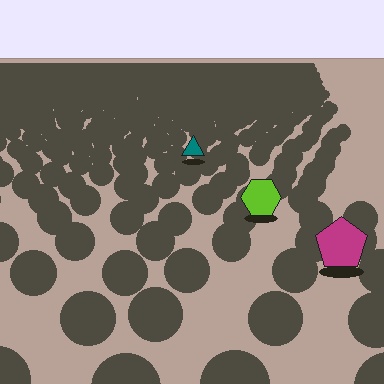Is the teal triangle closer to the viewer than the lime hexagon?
No. The lime hexagon is closer — you can tell from the texture gradient: the ground texture is coarser near it.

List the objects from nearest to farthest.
From nearest to farthest: the magenta pentagon, the lime hexagon, the teal triangle.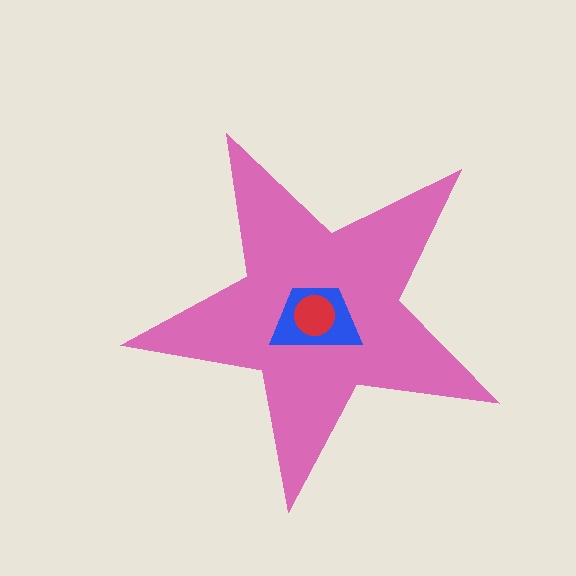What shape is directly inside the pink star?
The blue trapezoid.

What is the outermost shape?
The pink star.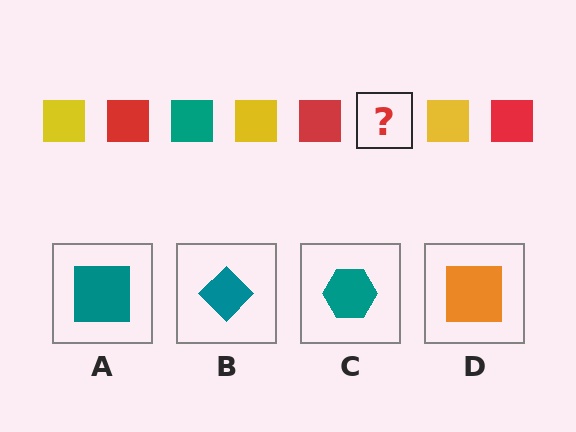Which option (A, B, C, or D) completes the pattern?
A.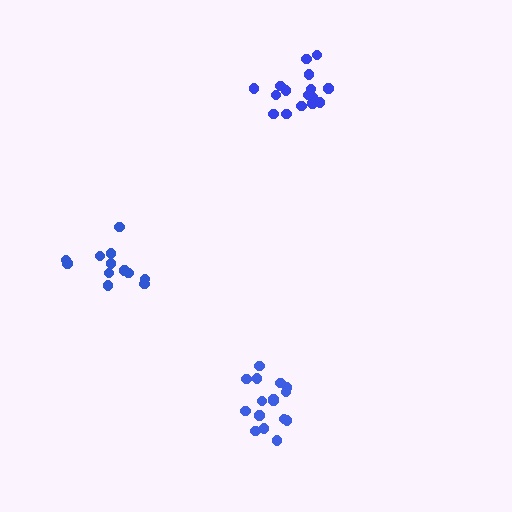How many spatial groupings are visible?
There are 3 spatial groupings.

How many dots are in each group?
Group 1: 16 dots, Group 2: 16 dots, Group 3: 12 dots (44 total).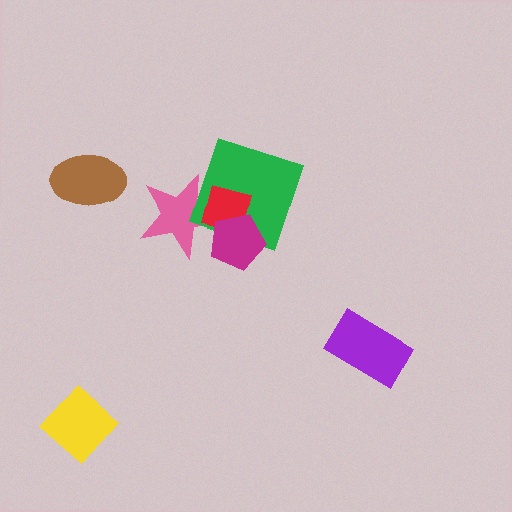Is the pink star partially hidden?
Yes, it is partially covered by another shape.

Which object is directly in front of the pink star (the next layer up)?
The green square is directly in front of the pink star.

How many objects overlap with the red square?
3 objects overlap with the red square.